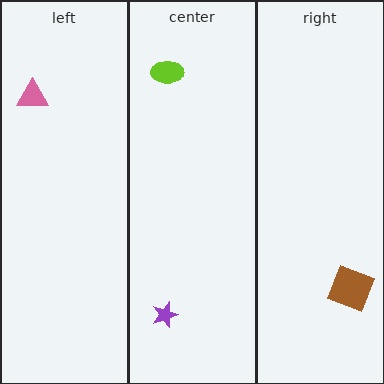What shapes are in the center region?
The lime ellipse, the purple star.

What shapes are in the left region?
The pink triangle.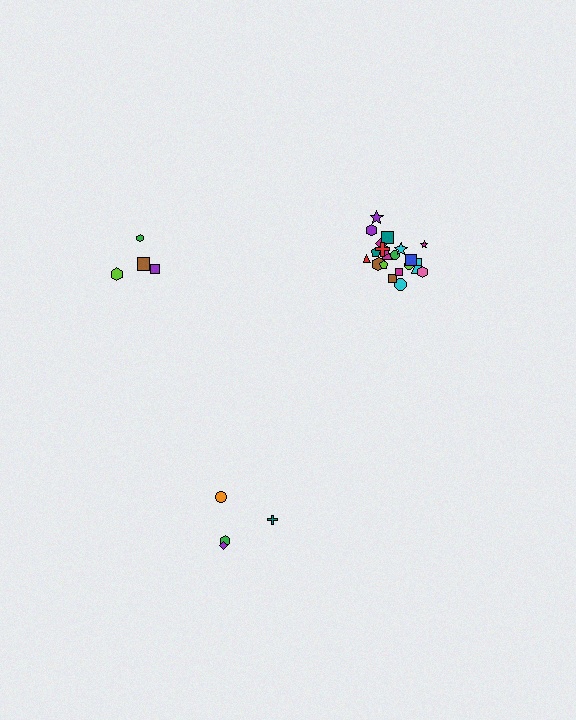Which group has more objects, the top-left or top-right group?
The top-right group.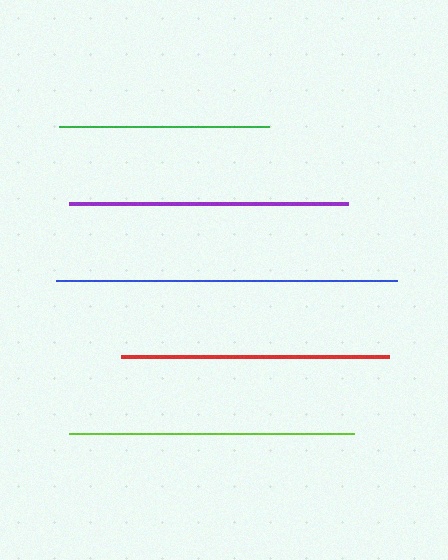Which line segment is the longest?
The blue line is the longest at approximately 341 pixels.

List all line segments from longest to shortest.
From longest to shortest: blue, lime, purple, red, green.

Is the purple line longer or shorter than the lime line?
The lime line is longer than the purple line.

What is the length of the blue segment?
The blue segment is approximately 341 pixels long.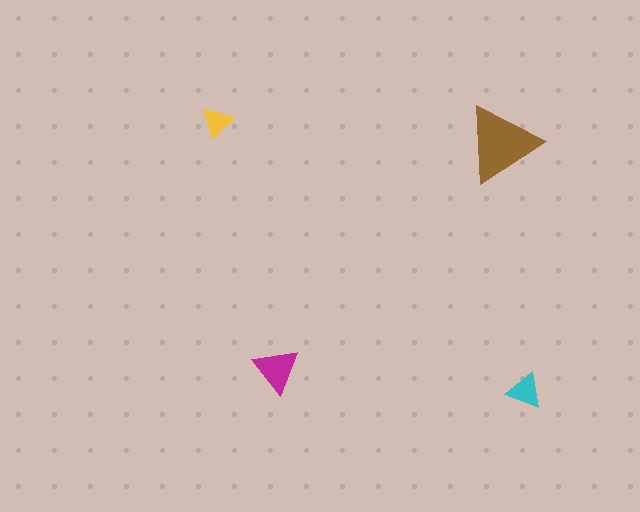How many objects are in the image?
There are 4 objects in the image.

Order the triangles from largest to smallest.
the brown one, the magenta one, the cyan one, the yellow one.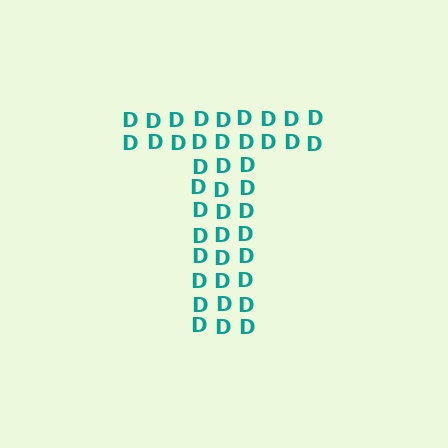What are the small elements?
The small elements are letter D's.